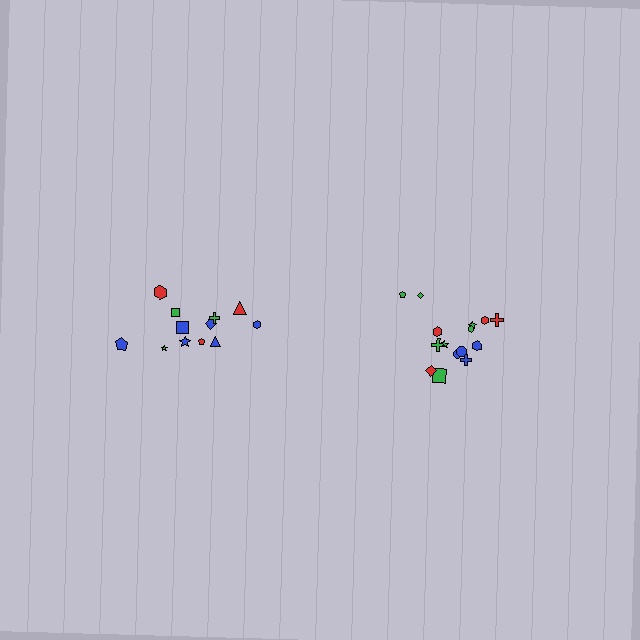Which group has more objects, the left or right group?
The right group.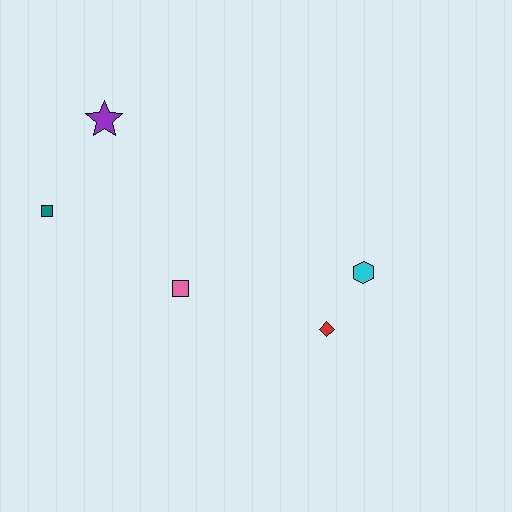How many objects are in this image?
There are 5 objects.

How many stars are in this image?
There is 1 star.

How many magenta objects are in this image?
There are no magenta objects.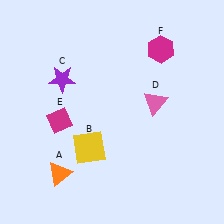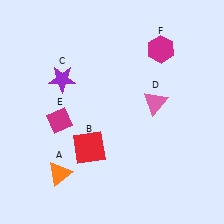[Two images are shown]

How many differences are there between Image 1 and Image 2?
There is 1 difference between the two images.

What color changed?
The square (B) changed from yellow in Image 1 to red in Image 2.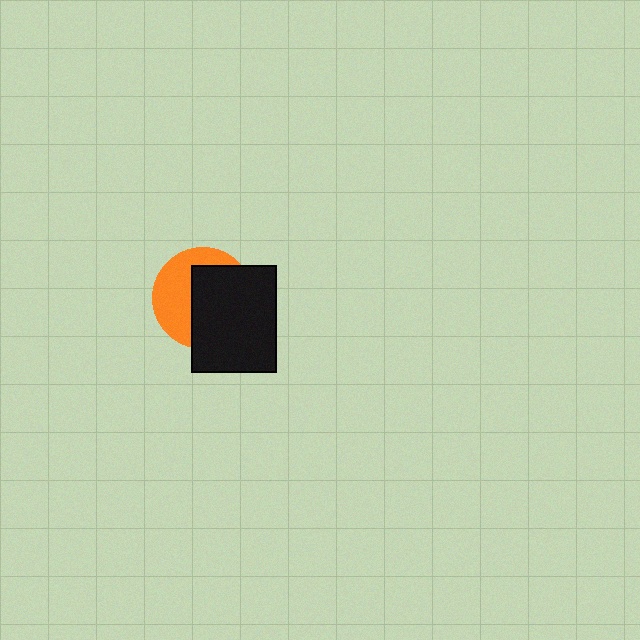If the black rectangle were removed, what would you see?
You would see the complete orange circle.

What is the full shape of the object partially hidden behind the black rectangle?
The partially hidden object is an orange circle.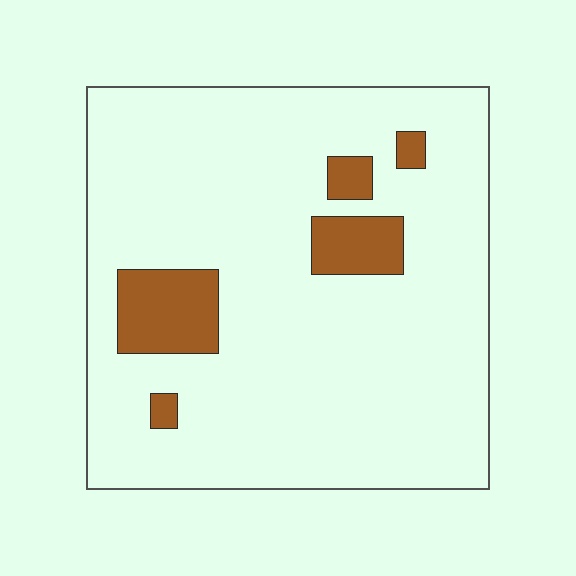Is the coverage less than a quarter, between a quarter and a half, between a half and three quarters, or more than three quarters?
Less than a quarter.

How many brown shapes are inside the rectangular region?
5.